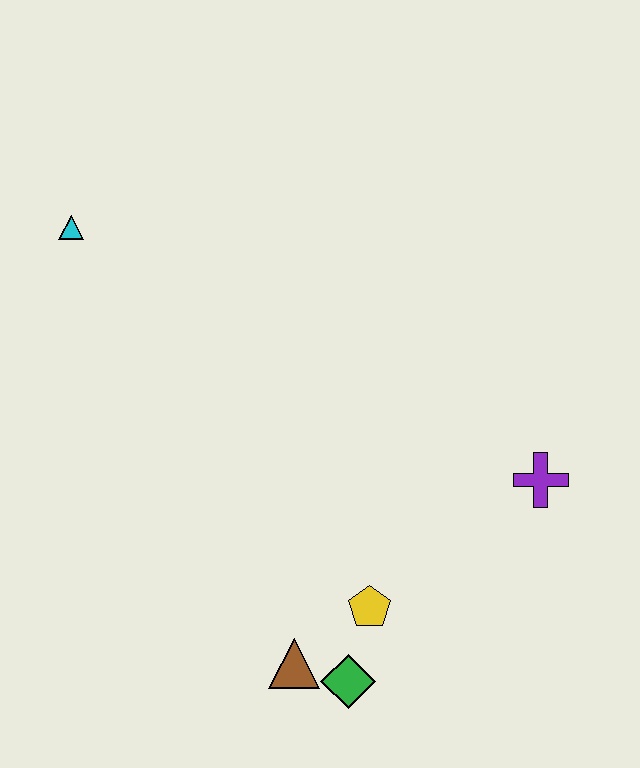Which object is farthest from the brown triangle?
The cyan triangle is farthest from the brown triangle.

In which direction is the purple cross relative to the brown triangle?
The purple cross is to the right of the brown triangle.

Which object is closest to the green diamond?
The brown triangle is closest to the green diamond.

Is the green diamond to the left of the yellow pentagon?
Yes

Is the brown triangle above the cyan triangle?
No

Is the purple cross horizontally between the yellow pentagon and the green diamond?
No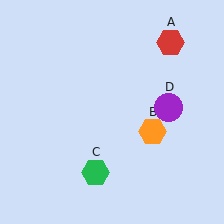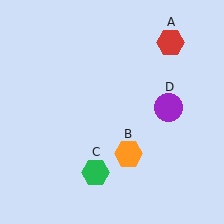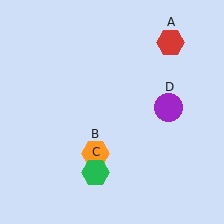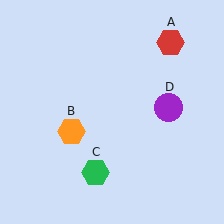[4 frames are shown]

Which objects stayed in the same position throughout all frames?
Red hexagon (object A) and green hexagon (object C) and purple circle (object D) remained stationary.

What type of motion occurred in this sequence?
The orange hexagon (object B) rotated clockwise around the center of the scene.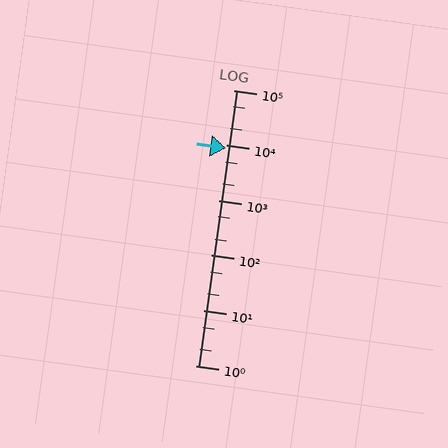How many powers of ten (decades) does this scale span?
The scale spans 5 decades, from 1 to 100000.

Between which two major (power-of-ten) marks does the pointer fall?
The pointer is between 1000 and 10000.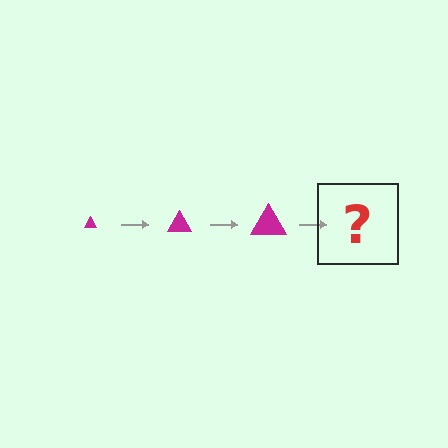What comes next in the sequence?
The next element should be a magenta triangle, larger than the previous one.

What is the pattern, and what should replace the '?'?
The pattern is that the triangle gets progressively larger each step. The '?' should be a magenta triangle, larger than the previous one.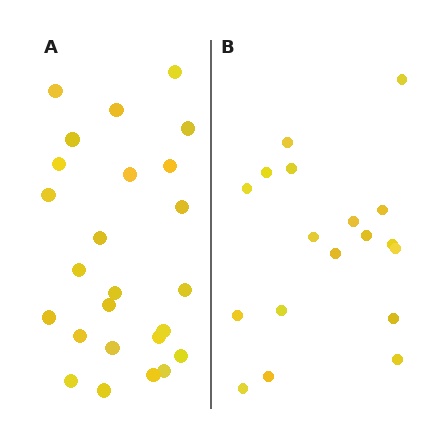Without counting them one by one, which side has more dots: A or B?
Region A (the left region) has more dots.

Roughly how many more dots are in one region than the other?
Region A has roughly 8 or so more dots than region B.